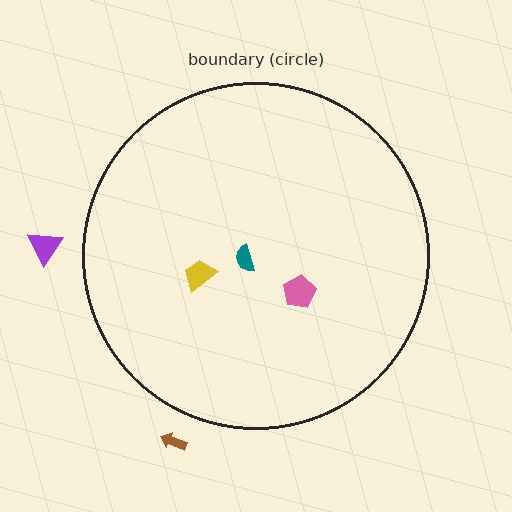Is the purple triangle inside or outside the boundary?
Outside.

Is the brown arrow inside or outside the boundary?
Outside.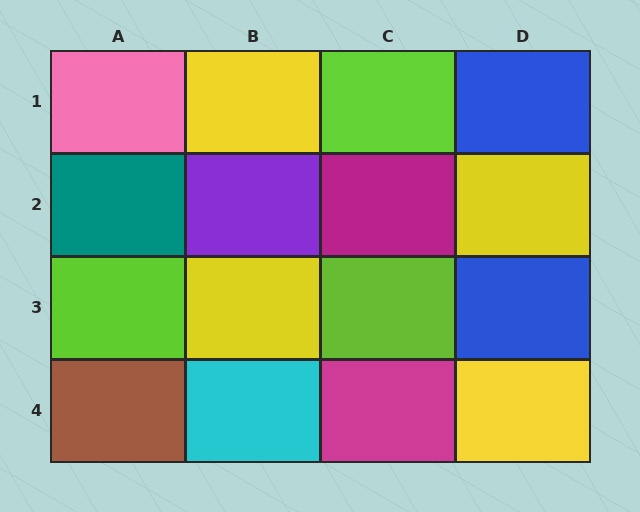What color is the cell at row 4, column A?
Brown.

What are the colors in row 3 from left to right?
Lime, yellow, lime, blue.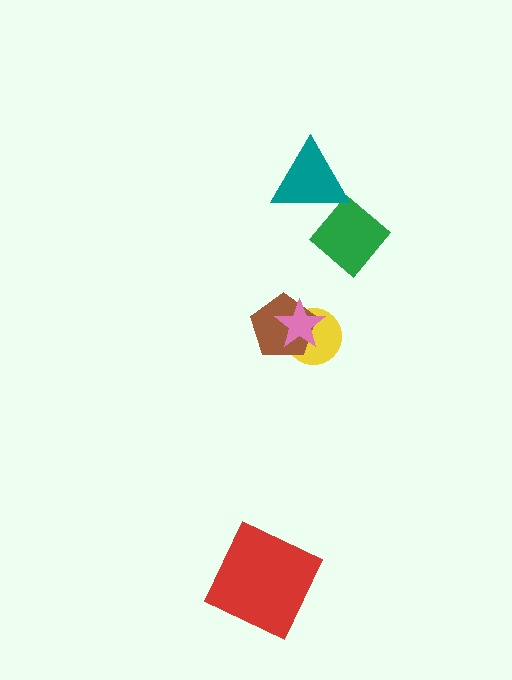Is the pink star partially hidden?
No, no other shape covers it.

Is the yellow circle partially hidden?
Yes, it is partially covered by another shape.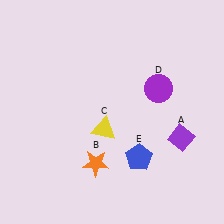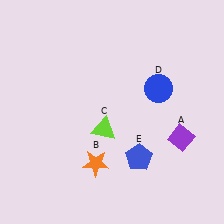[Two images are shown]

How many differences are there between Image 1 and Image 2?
There are 2 differences between the two images.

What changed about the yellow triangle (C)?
In Image 1, C is yellow. In Image 2, it changed to lime.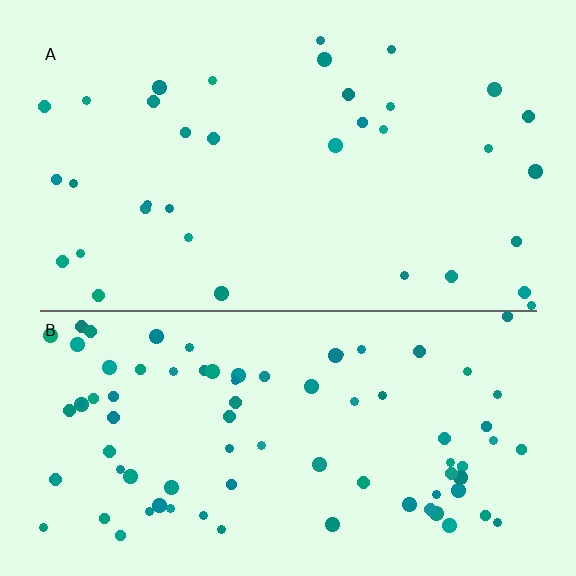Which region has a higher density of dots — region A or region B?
B (the bottom).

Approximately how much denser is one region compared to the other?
Approximately 2.3× — region B over region A.